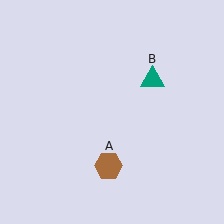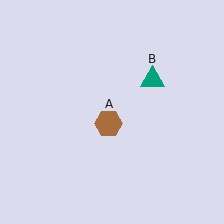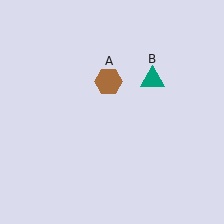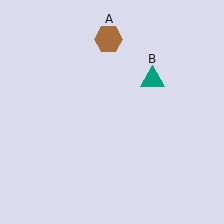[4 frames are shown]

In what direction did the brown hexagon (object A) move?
The brown hexagon (object A) moved up.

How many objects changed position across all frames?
1 object changed position: brown hexagon (object A).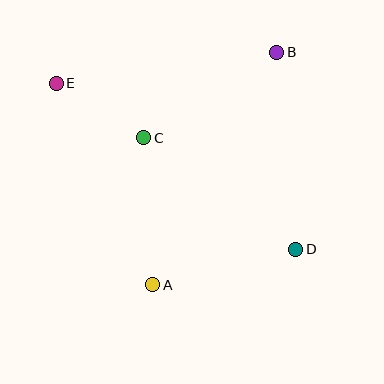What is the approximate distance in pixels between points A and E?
The distance between A and E is approximately 223 pixels.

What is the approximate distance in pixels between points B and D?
The distance between B and D is approximately 198 pixels.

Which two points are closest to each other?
Points C and E are closest to each other.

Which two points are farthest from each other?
Points D and E are farthest from each other.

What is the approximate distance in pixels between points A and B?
The distance between A and B is approximately 263 pixels.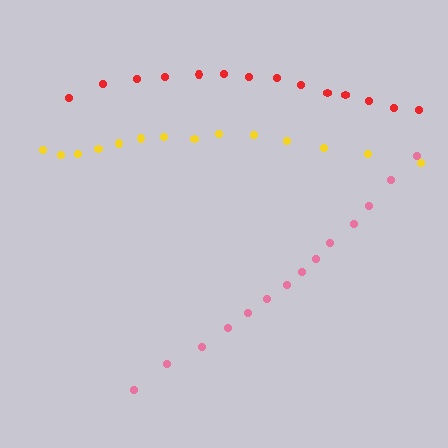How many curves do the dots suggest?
There are 3 distinct paths.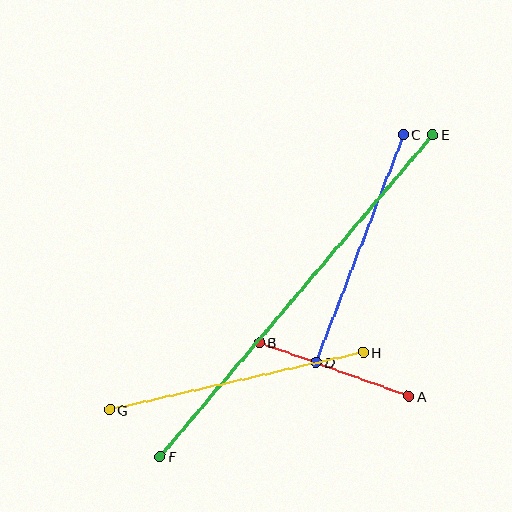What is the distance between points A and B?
The distance is approximately 159 pixels.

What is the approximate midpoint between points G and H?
The midpoint is at approximately (236, 381) pixels.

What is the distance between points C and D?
The distance is approximately 244 pixels.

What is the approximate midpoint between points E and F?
The midpoint is at approximately (297, 296) pixels.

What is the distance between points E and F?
The distance is approximately 421 pixels.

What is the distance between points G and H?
The distance is approximately 260 pixels.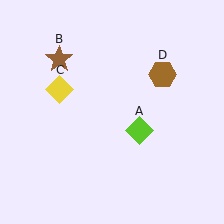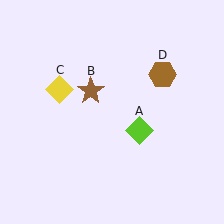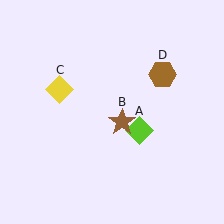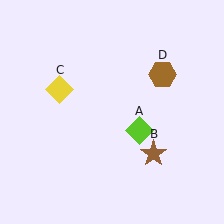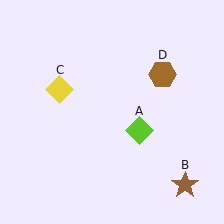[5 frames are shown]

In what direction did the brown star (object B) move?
The brown star (object B) moved down and to the right.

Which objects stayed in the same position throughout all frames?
Lime diamond (object A) and yellow diamond (object C) and brown hexagon (object D) remained stationary.